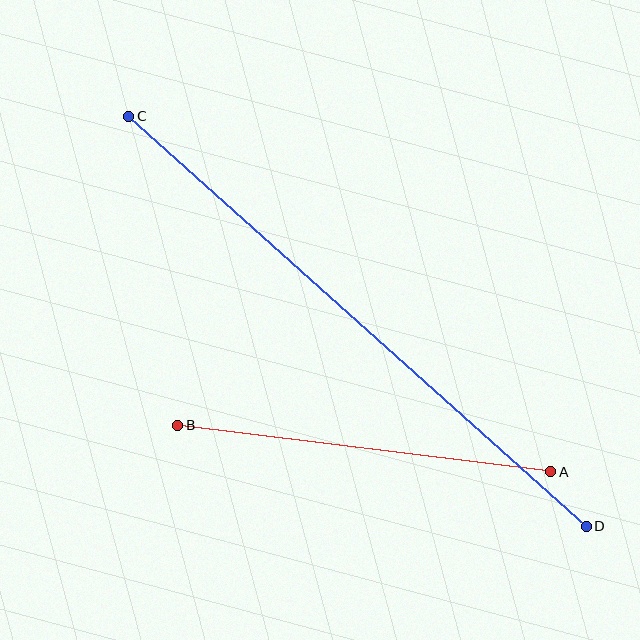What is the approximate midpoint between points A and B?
The midpoint is at approximately (364, 449) pixels.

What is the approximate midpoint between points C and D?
The midpoint is at approximately (358, 321) pixels.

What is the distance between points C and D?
The distance is approximately 614 pixels.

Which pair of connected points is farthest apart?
Points C and D are farthest apart.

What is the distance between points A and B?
The distance is approximately 376 pixels.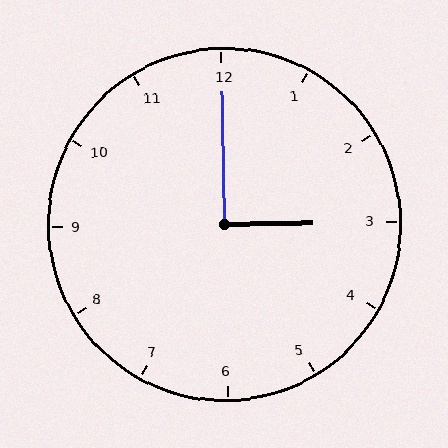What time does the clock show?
3:00.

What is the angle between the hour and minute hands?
Approximately 90 degrees.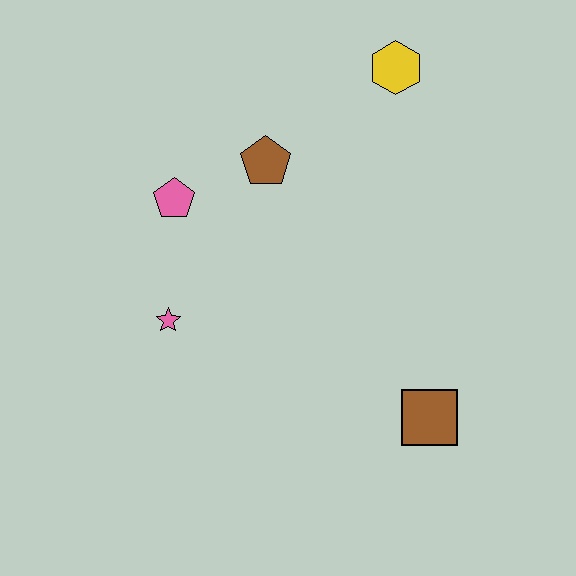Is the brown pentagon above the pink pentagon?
Yes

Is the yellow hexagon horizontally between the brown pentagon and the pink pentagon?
No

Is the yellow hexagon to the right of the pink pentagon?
Yes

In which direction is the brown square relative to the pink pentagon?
The brown square is to the right of the pink pentagon.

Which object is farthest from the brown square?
The yellow hexagon is farthest from the brown square.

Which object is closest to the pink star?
The pink pentagon is closest to the pink star.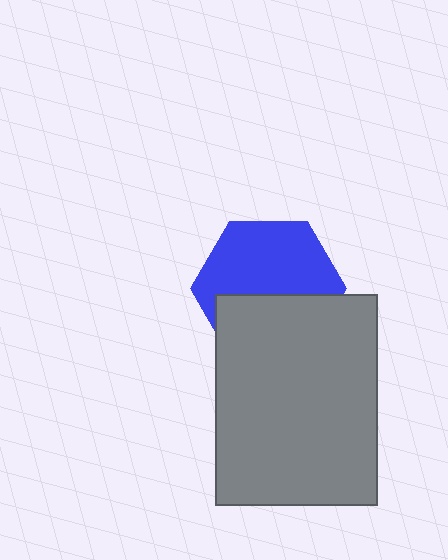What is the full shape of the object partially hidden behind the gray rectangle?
The partially hidden object is a blue hexagon.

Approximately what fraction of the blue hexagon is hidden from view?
Roughly 43% of the blue hexagon is hidden behind the gray rectangle.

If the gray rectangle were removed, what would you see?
You would see the complete blue hexagon.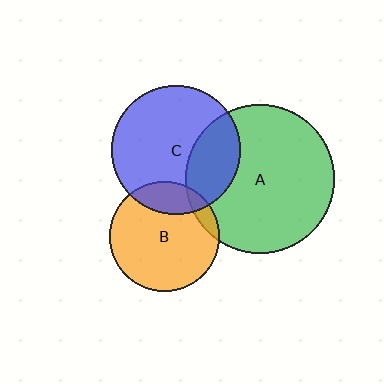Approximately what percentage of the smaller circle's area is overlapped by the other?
Approximately 10%.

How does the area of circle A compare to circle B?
Approximately 1.8 times.